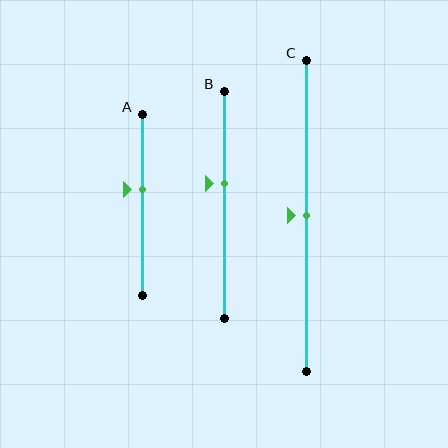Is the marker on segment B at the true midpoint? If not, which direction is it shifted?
No, the marker on segment B is shifted upward by about 9% of the segment length.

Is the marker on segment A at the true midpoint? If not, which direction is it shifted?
No, the marker on segment A is shifted upward by about 9% of the segment length.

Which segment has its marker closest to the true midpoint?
Segment C has its marker closest to the true midpoint.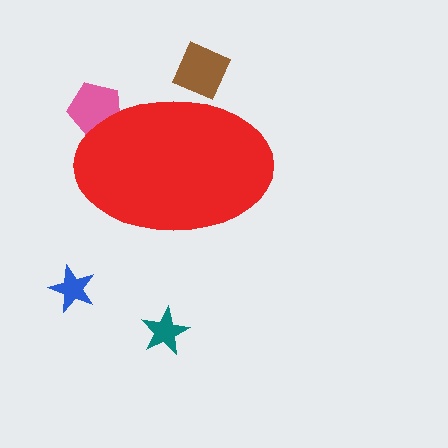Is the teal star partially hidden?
No, the teal star is fully visible.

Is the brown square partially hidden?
Yes, the brown square is partially hidden behind the red ellipse.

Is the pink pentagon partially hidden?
Yes, the pink pentagon is partially hidden behind the red ellipse.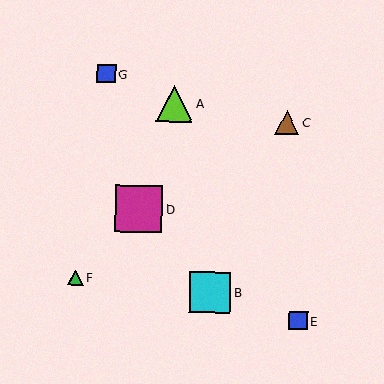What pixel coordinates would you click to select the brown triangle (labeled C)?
Click at (287, 123) to select the brown triangle C.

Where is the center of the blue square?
The center of the blue square is at (298, 321).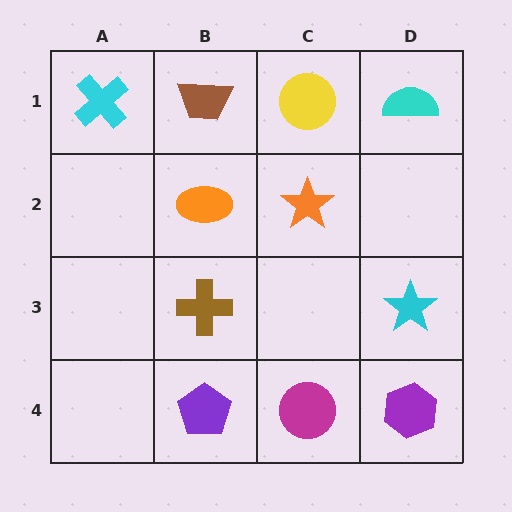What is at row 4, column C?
A magenta circle.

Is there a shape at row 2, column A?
No, that cell is empty.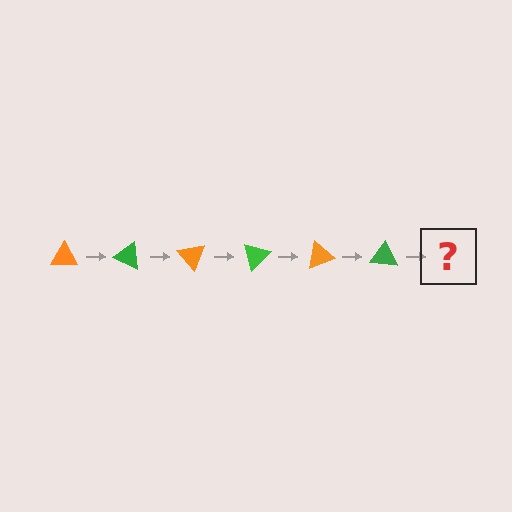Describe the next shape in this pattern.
It should be an orange triangle, rotated 150 degrees from the start.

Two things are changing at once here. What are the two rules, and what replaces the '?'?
The two rules are that it rotates 25 degrees each step and the color cycles through orange and green. The '?' should be an orange triangle, rotated 150 degrees from the start.